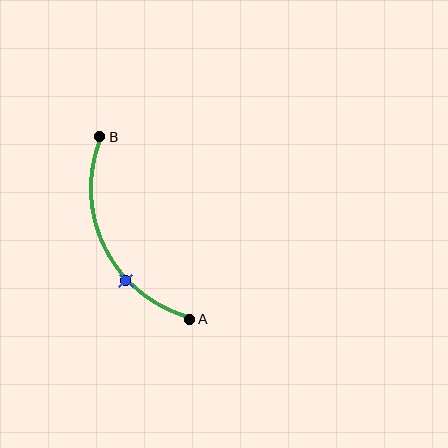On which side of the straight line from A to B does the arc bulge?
The arc bulges to the left of the straight line connecting A and B.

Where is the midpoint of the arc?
The arc midpoint is the point on the curve farthest from the straight line joining A and B. It sits to the left of that line.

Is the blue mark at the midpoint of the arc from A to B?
No. The blue mark lies on the arc but is closer to endpoint A. The arc midpoint would be at the point on the curve equidistant along the arc from both A and B.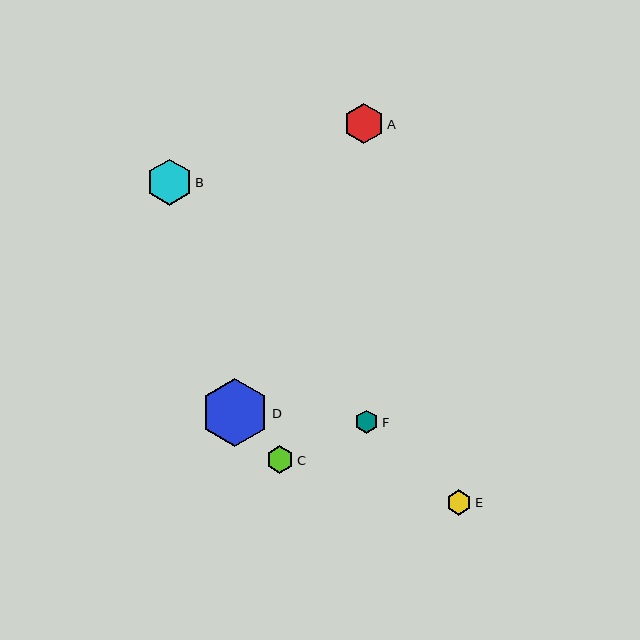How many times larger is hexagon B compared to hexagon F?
Hexagon B is approximately 2.0 times the size of hexagon F.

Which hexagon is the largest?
Hexagon D is the largest with a size of approximately 68 pixels.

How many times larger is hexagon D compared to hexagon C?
Hexagon D is approximately 2.5 times the size of hexagon C.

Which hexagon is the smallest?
Hexagon F is the smallest with a size of approximately 24 pixels.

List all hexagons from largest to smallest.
From largest to smallest: D, B, A, C, E, F.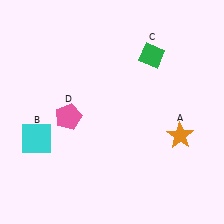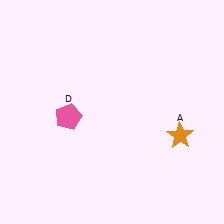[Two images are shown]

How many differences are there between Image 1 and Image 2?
There are 2 differences between the two images.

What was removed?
The cyan square (B), the green diamond (C) were removed in Image 2.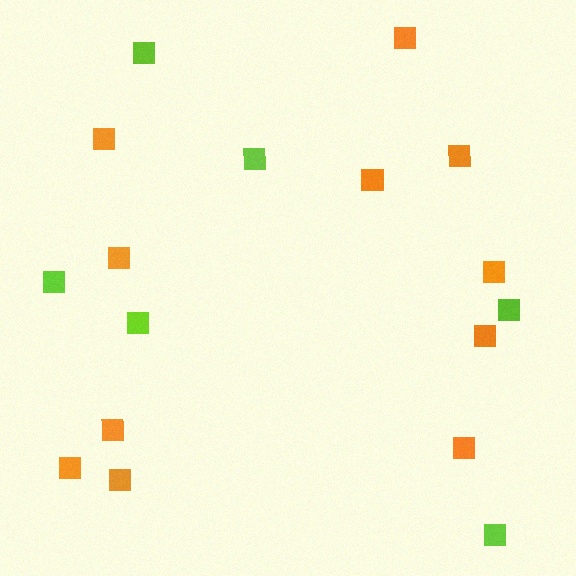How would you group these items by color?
There are 2 groups: one group of orange squares (11) and one group of lime squares (6).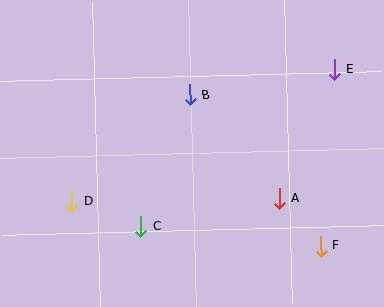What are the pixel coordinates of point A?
Point A is at (279, 199).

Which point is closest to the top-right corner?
Point E is closest to the top-right corner.